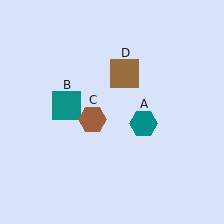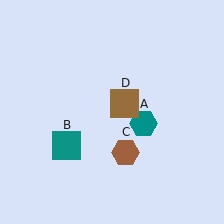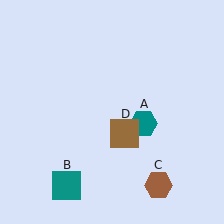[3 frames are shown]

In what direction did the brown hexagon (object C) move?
The brown hexagon (object C) moved down and to the right.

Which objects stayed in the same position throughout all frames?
Teal hexagon (object A) remained stationary.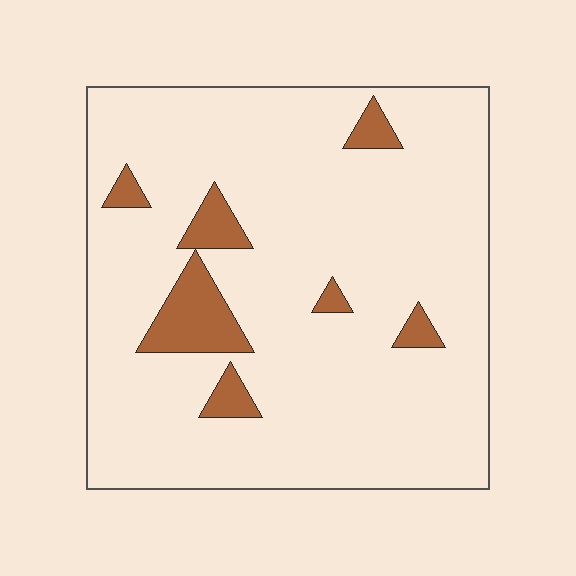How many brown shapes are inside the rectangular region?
7.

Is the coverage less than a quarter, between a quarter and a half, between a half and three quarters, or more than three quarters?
Less than a quarter.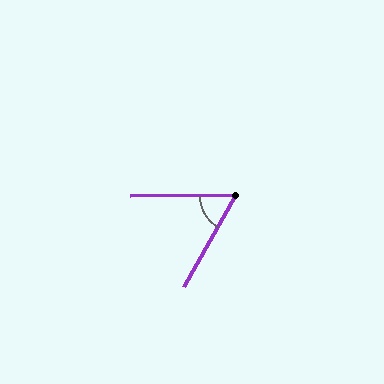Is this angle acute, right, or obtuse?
It is acute.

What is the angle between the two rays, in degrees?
Approximately 60 degrees.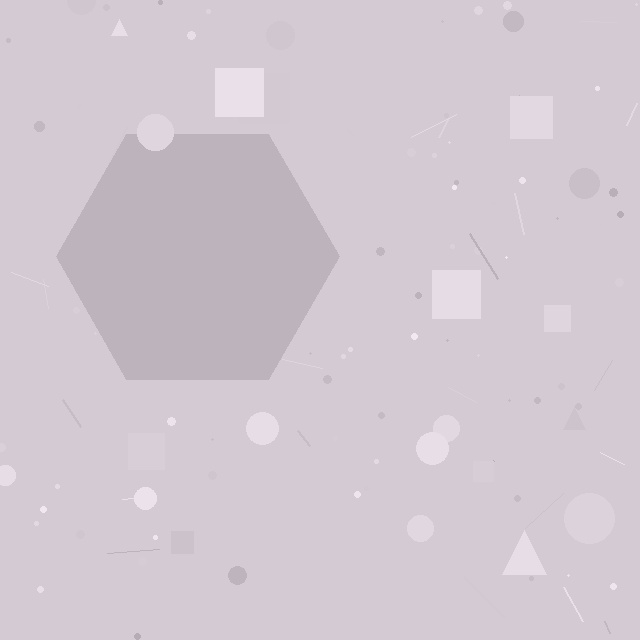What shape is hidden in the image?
A hexagon is hidden in the image.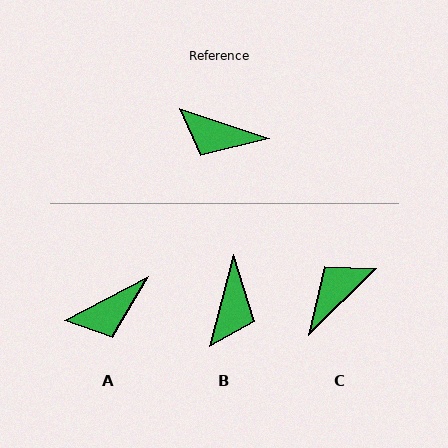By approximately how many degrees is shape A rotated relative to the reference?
Approximately 46 degrees counter-clockwise.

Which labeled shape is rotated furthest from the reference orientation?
C, about 117 degrees away.